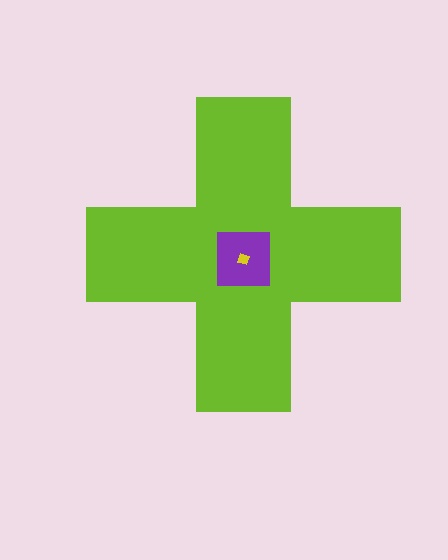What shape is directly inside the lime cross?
The purple square.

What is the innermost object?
The yellow diamond.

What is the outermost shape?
The lime cross.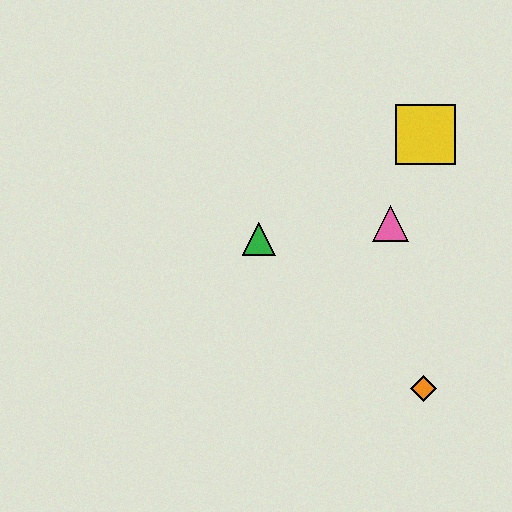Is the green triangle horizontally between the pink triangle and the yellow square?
No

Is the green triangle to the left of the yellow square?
Yes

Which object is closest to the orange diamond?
The pink triangle is closest to the orange diamond.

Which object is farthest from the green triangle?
The orange diamond is farthest from the green triangle.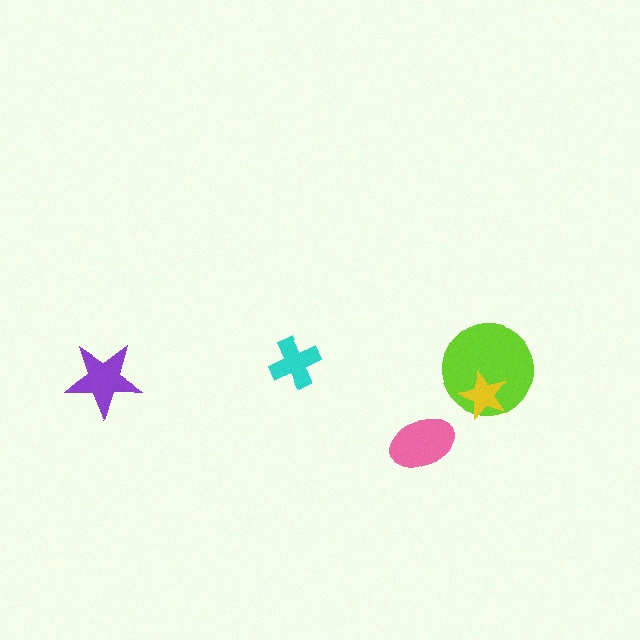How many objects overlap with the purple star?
0 objects overlap with the purple star.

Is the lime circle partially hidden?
Yes, it is partially covered by another shape.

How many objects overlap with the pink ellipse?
0 objects overlap with the pink ellipse.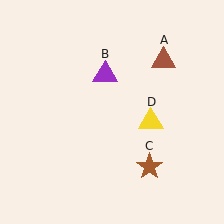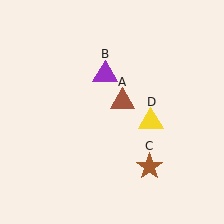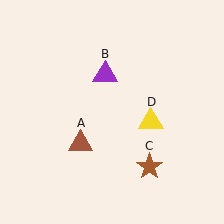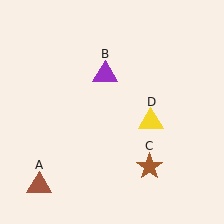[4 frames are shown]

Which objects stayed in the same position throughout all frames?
Purple triangle (object B) and brown star (object C) and yellow triangle (object D) remained stationary.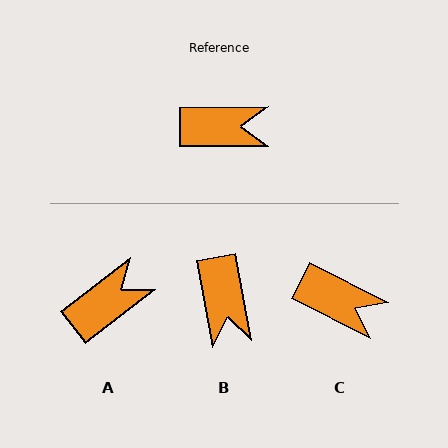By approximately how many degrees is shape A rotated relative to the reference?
Approximately 37 degrees counter-clockwise.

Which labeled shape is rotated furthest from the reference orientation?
B, about 80 degrees away.